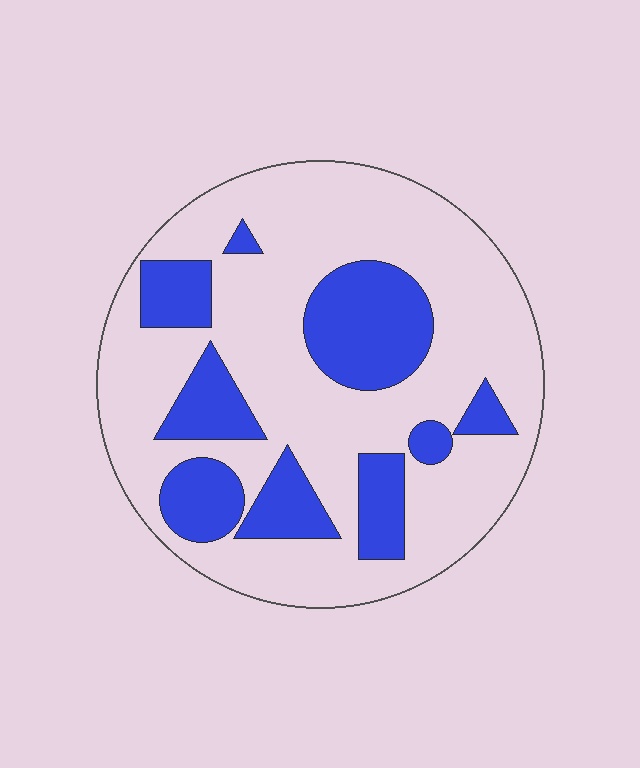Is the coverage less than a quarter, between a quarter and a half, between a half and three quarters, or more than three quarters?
Between a quarter and a half.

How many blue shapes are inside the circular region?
9.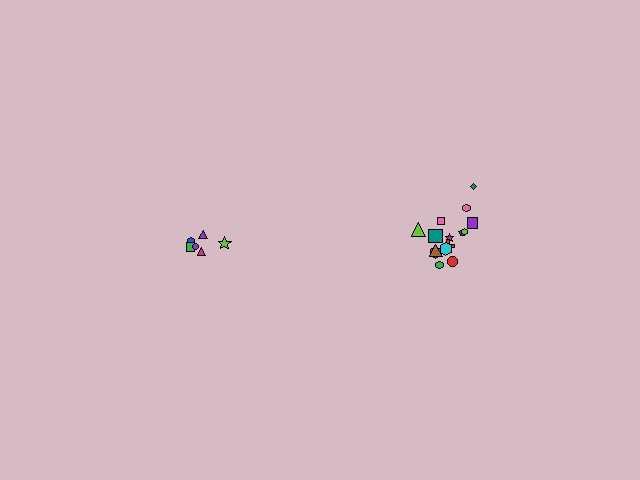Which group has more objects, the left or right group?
The right group.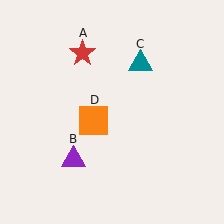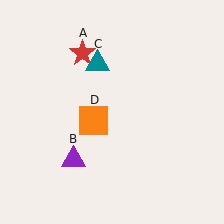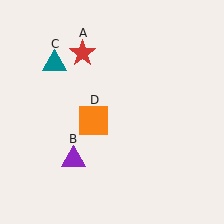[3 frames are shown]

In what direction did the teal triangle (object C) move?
The teal triangle (object C) moved left.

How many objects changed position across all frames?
1 object changed position: teal triangle (object C).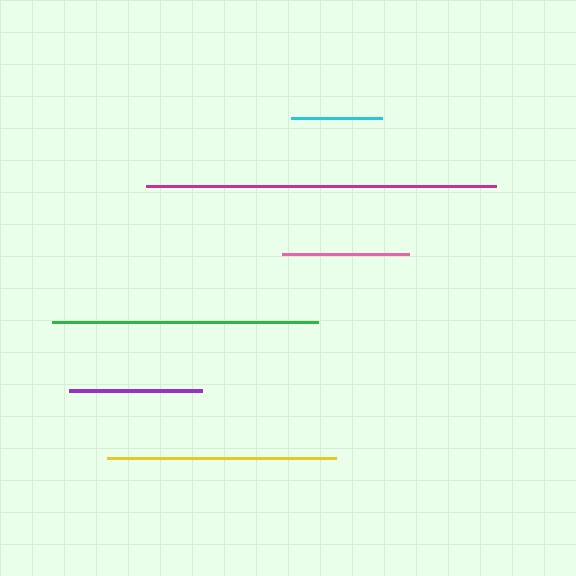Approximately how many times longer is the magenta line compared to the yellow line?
The magenta line is approximately 1.5 times the length of the yellow line.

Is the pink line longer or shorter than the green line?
The green line is longer than the pink line.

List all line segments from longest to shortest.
From longest to shortest: magenta, green, yellow, purple, pink, cyan.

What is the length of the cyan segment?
The cyan segment is approximately 92 pixels long.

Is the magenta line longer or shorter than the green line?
The magenta line is longer than the green line.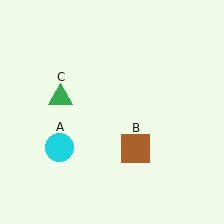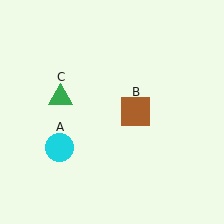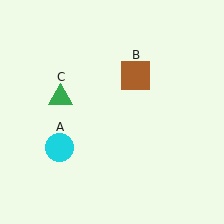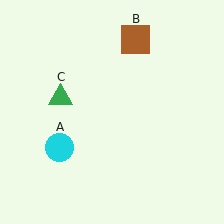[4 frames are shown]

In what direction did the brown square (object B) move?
The brown square (object B) moved up.